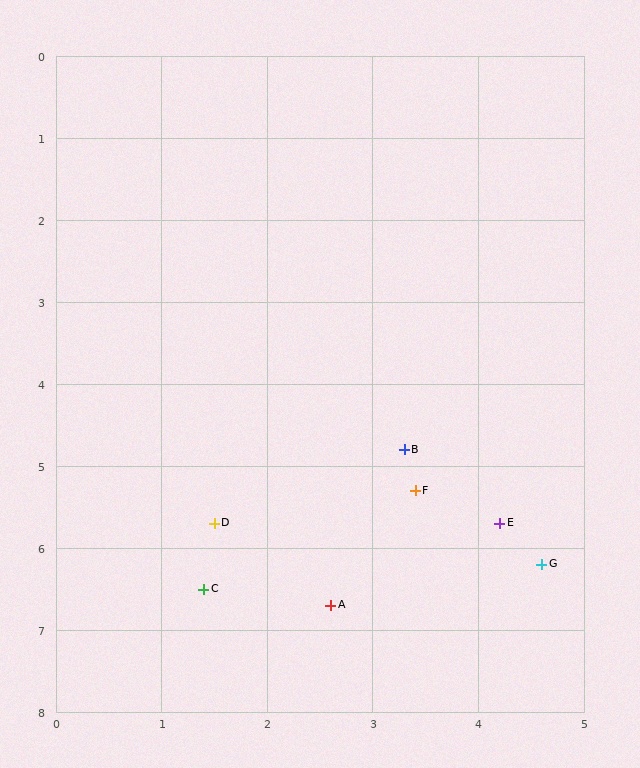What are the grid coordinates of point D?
Point D is at approximately (1.5, 5.7).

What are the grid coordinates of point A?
Point A is at approximately (2.6, 6.7).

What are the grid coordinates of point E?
Point E is at approximately (4.2, 5.7).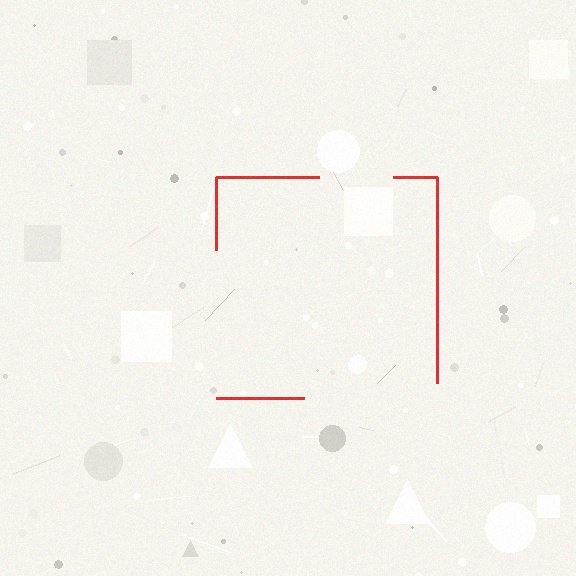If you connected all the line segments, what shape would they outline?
They would outline a square.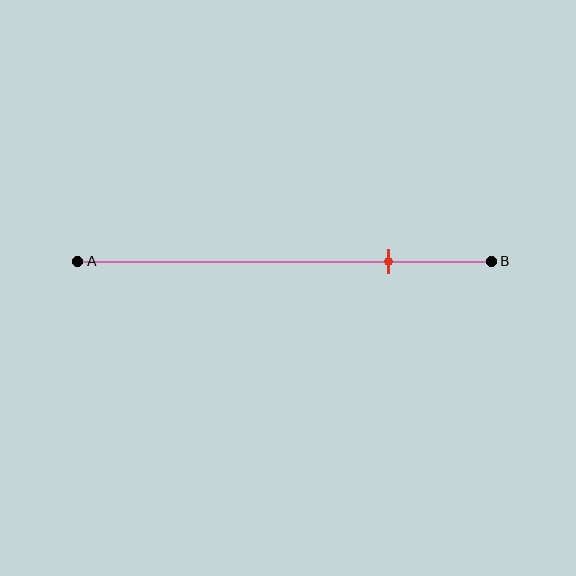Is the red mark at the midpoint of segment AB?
No, the mark is at about 75% from A, not at the 50% midpoint.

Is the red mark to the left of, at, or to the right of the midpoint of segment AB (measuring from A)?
The red mark is to the right of the midpoint of segment AB.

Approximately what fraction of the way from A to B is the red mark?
The red mark is approximately 75% of the way from A to B.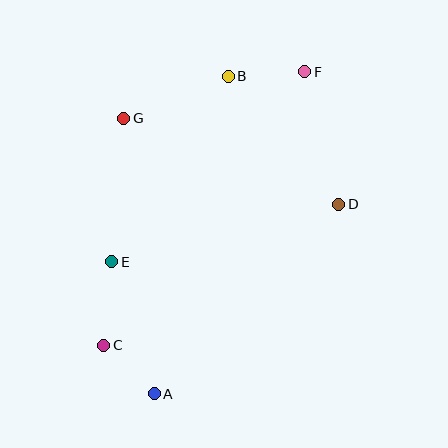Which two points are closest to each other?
Points A and C are closest to each other.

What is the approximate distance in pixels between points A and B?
The distance between A and B is approximately 326 pixels.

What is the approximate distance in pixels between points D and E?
The distance between D and E is approximately 234 pixels.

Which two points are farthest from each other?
Points A and F are farthest from each other.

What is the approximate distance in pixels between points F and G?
The distance between F and G is approximately 187 pixels.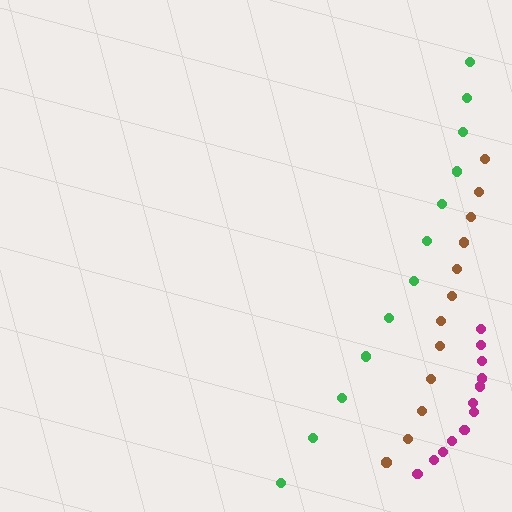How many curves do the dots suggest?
There are 3 distinct paths.